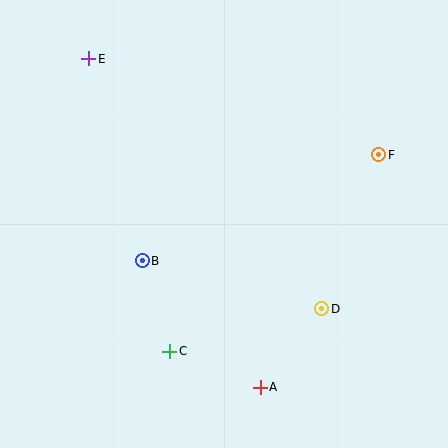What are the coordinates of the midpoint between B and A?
The midpoint between B and A is at (201, 324).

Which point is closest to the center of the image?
Point B at (142, 261) is closest to the center.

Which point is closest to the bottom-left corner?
Point C is closest to the bottom-left corner.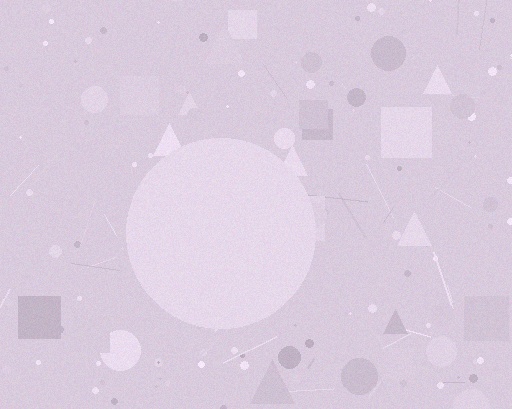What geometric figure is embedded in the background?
A circle is embedded in the background.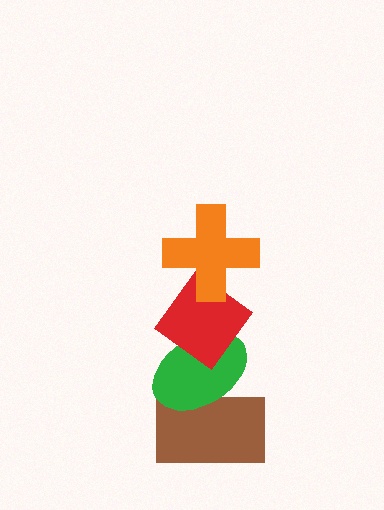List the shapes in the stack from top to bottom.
From top to bottom: the orange cross, the red diamond, the green ellipse, the brown rectangle.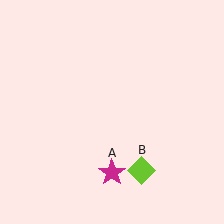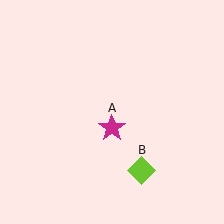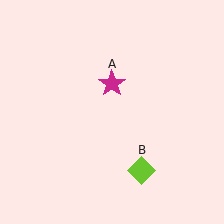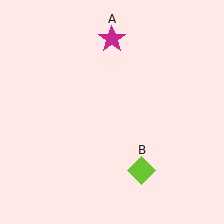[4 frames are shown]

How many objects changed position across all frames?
1 object changed position: magenta star (object A).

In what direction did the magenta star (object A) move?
The magenta star (object A) moved up.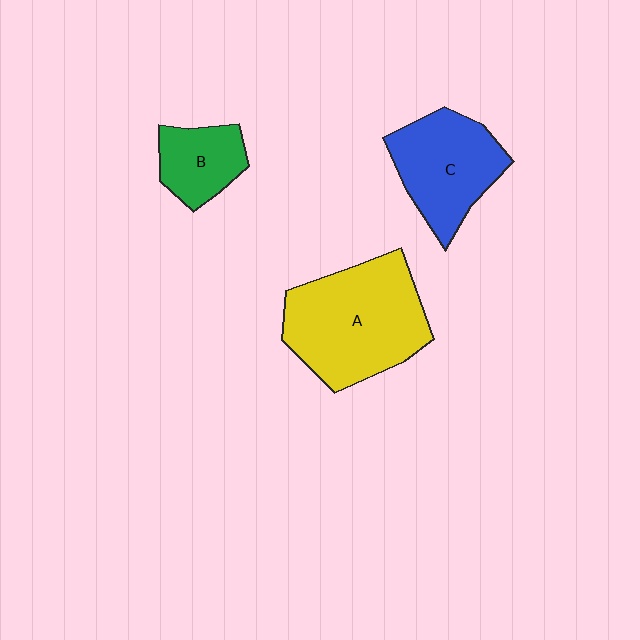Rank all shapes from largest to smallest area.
From largest to smallest: A (yellow), C (blue), B (green).